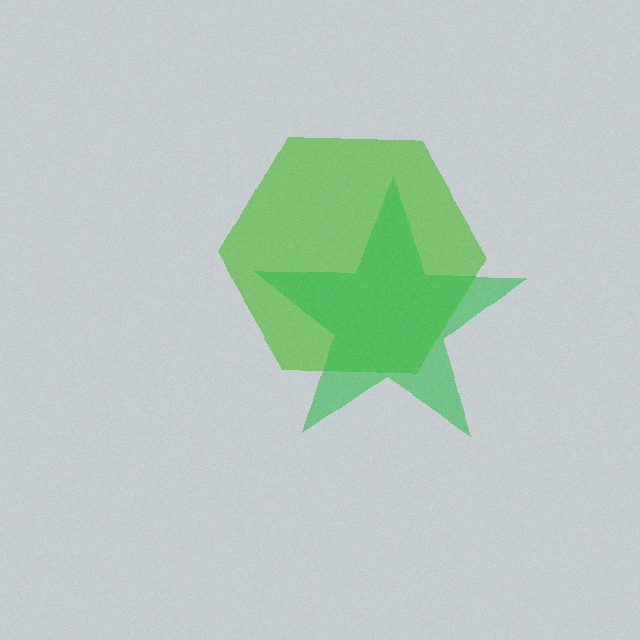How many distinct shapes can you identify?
There are 2 distinct shapes: a lime hexagon, a green star.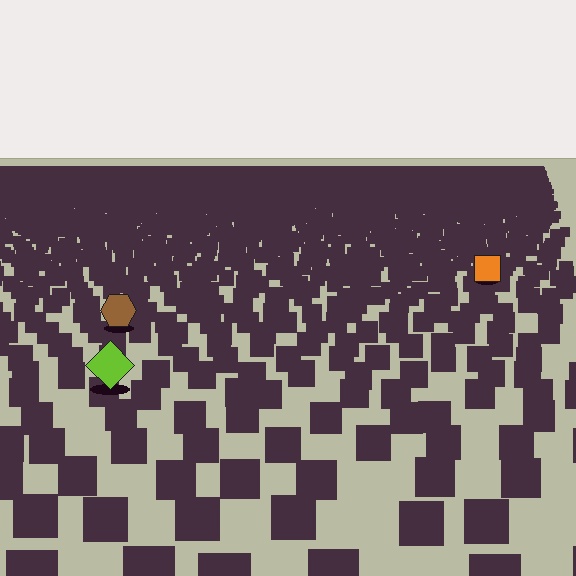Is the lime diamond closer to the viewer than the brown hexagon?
Yes. The lime diamond is closer — you can tell from the texture gradient: the ground texture is coarser near it.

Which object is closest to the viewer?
The lime diamond is closest. The texture marks near it are larger and more spread out.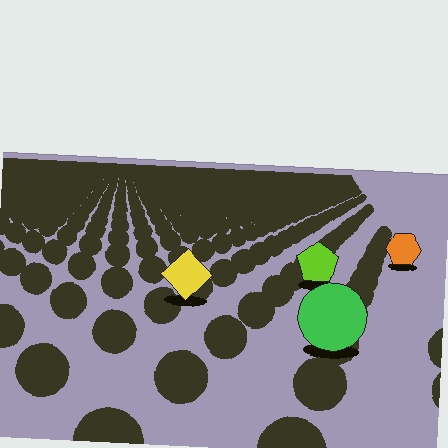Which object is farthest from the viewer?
The orange hexagon is farthest from the viewer. It appears smaller and the ground texture around it is denser.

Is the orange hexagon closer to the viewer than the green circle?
No. The green circle is closer — you can tell from the texture gradient: the ground texture is coarser near it.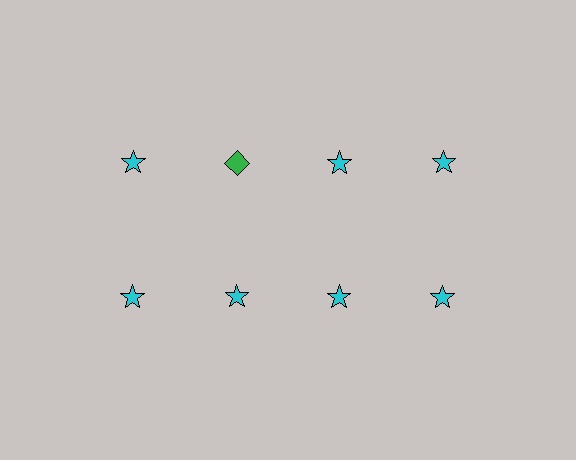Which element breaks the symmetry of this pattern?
The green diamond in the top row, second from left column breaks the symmetry. All other shapes are cyan stars.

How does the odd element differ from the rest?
It differs in both color (green instead of cyan) and shape (diamond instead of star).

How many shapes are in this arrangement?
There are 8 shapes arranged in a grid pattern.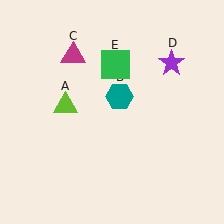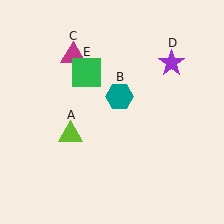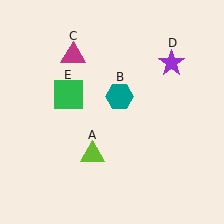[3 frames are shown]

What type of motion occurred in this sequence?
The lime triangle (object A), green square (object E) rotated counterclockwise around the center of the scene.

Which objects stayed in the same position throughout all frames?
Teal hexagon (object B) and magenta triangle (object C) and purple star (object D) remained stationary.